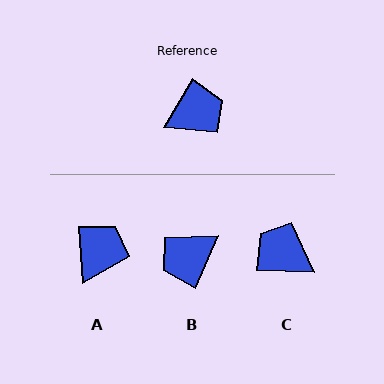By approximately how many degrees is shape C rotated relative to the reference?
Approximately 119 degrees counter-clockwise.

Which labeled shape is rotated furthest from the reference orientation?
B, about 173 degrees away.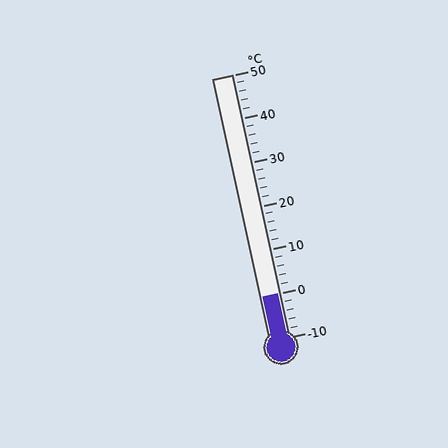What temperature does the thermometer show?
The thermometer shows approximately 0°C.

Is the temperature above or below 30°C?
The temperature is below 30°C.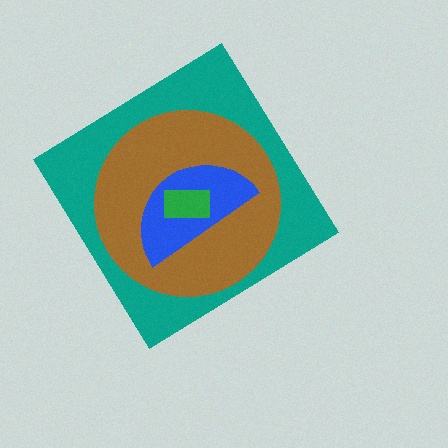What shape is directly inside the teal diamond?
The brown circle.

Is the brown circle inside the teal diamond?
Yes.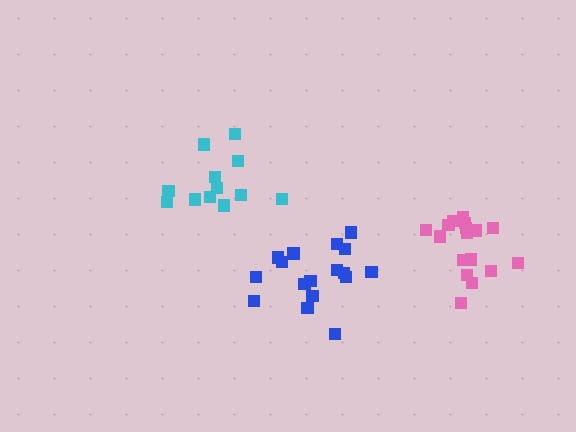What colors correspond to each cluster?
The clusters are colored: cyan, pink, blue.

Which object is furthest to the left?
The cyan cluster is leftmost.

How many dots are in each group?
Group 1: 12 dots, Group 2: 17 dots, Group 3: 17 dots (46 total).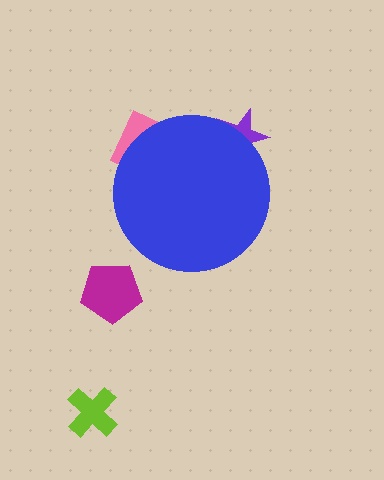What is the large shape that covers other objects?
A blue circle.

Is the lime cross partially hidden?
No, the lime cross is fully visible.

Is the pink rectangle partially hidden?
Yes, the pink rectangle is partially hidden behind the blue circle.